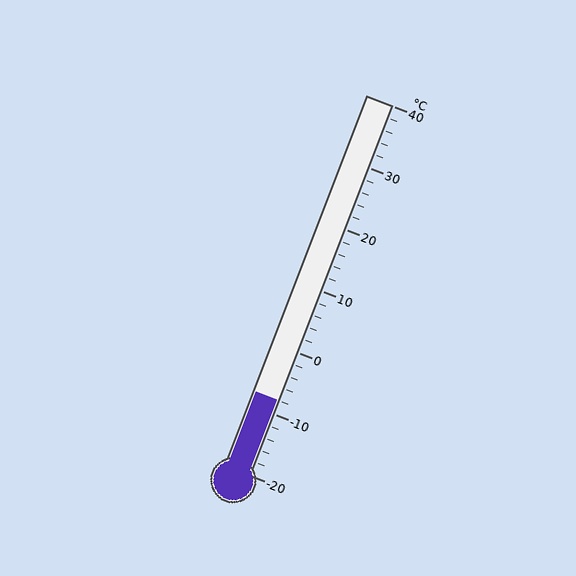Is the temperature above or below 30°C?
The temperature is below 30°C.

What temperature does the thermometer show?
The thermometer shows approximately -8°C.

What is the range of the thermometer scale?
The thermometer scale ranges from -20°C to 40°C.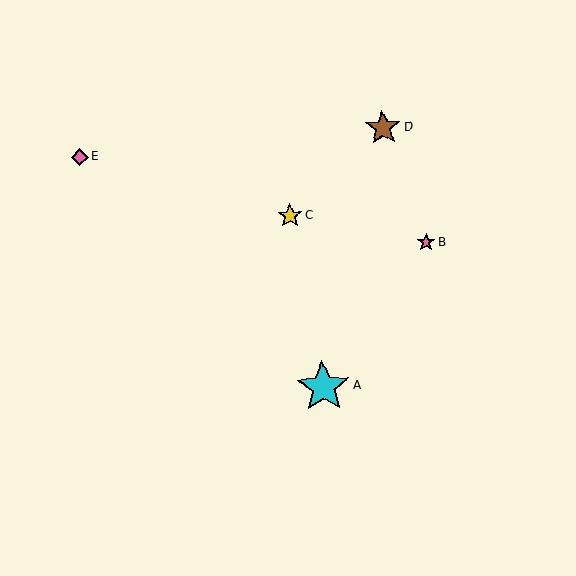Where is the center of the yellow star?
The center of the yellow star is at (290, 216).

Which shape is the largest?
The cyan star (labeled A) is the largest.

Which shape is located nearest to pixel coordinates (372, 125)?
The brown star (labeled D) at (383, 128) is nearest to that location.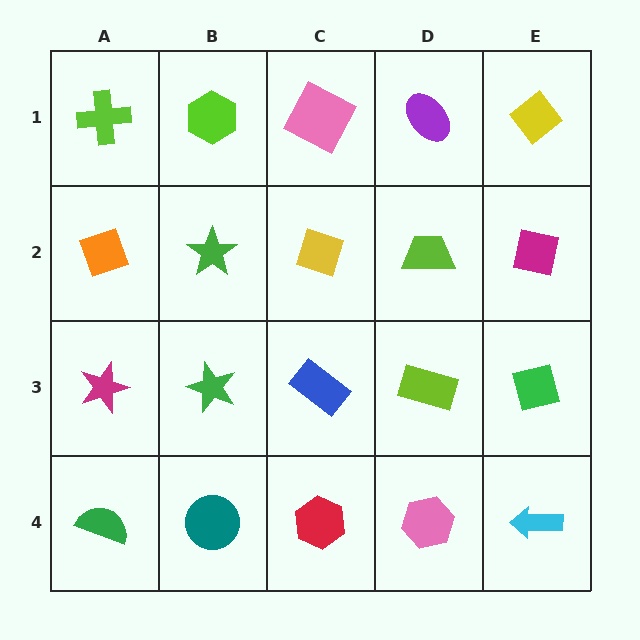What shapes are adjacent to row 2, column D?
A purple ellipse (row 1, column D), a lime rectangle (row 3, column D), a yellow diamond (row 2, column C), a magenta square (row 2, column E).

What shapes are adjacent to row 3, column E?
A magenta square (row 2, column E), a cyan arrow (row 4, column E), a lime rectangle (row 3, column D).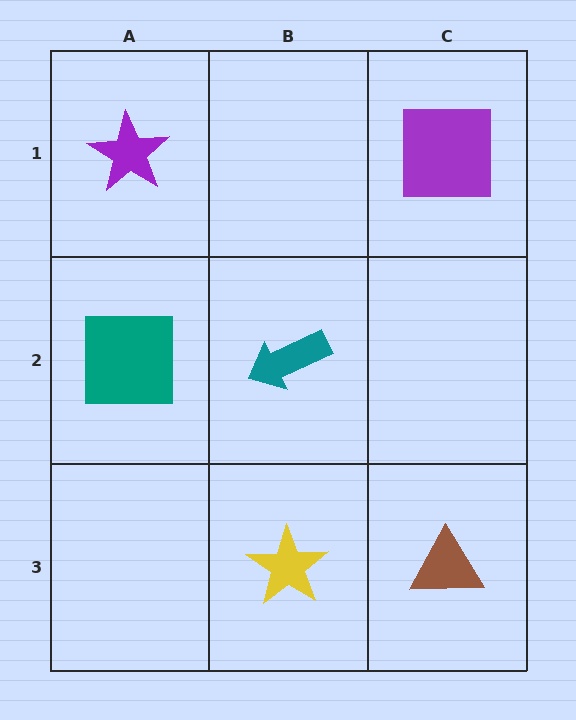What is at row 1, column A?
A purple star.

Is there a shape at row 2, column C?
No, that cell is empty.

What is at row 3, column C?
A brown triangle.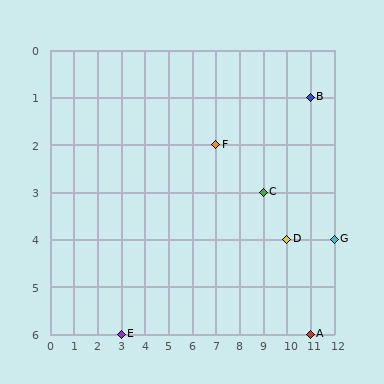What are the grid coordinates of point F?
Point F is at grid coordinates (7, 2).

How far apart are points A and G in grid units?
Points A and G are 1 column and 2 rows apart (about 2.2 grid units diagonally).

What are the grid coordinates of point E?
Point E is at grid coordinates (3, 6).